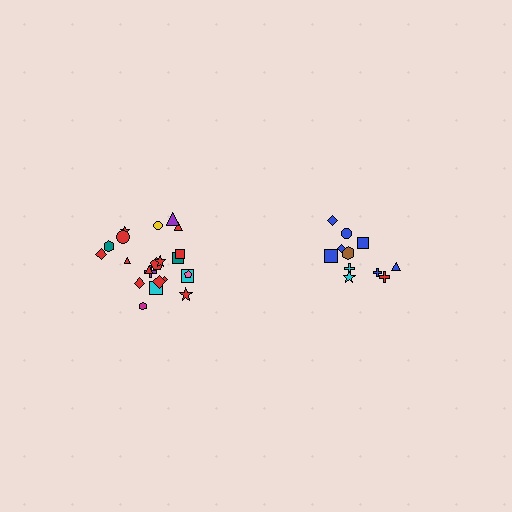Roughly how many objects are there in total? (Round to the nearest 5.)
Roughly 35 objects in total.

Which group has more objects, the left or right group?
The left group.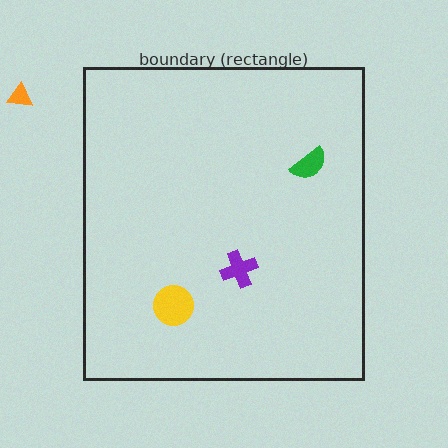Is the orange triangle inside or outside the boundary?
Outside.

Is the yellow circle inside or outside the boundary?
Inside.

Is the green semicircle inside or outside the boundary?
Inside.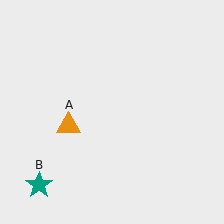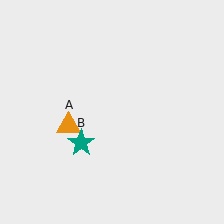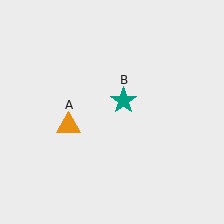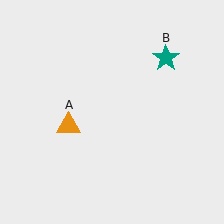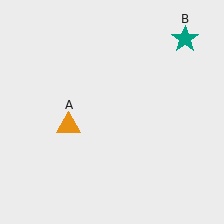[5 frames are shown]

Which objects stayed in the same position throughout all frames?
Orange triangle (object A) remained stationary.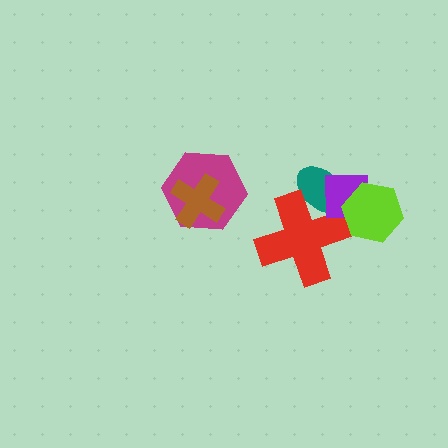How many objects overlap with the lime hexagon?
1 object overlaps with the lime hexagon.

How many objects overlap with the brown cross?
1 object overlaps with the brown cross.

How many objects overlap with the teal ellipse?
2 objects overlap with the teal ellipse.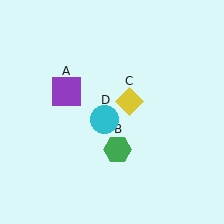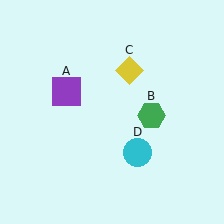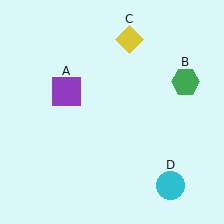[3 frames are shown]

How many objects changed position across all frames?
3 objects changed position: green hexagon (object B), yellow diamond (object C), cyan circle (object D).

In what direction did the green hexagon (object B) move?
The green hexagon (object B) moved up and to the right.